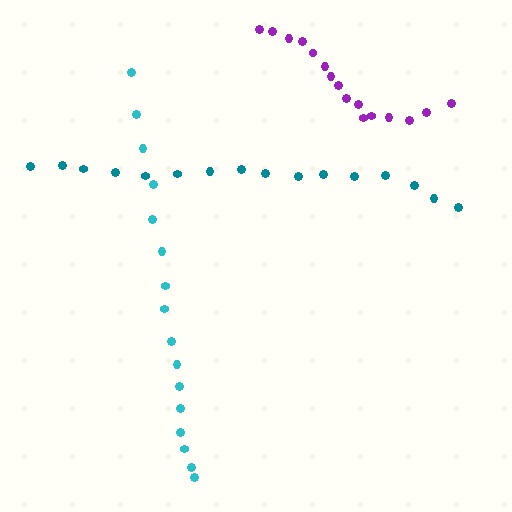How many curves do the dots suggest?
There are 3 distinct paths.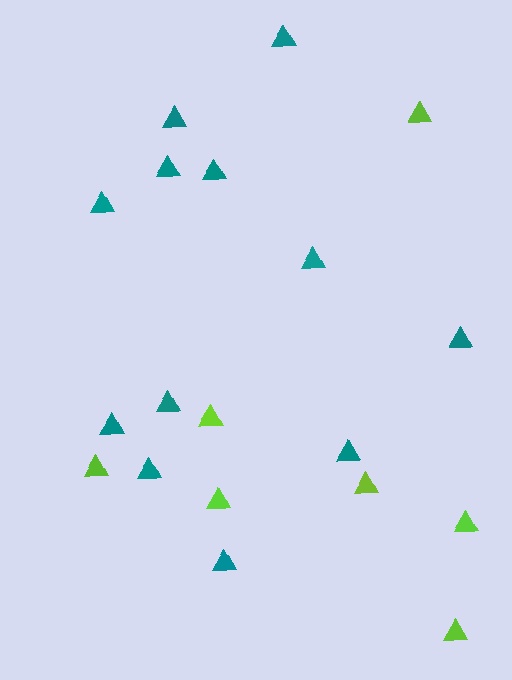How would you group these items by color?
There are 2 groups: one group of lime triangles (7) and one group of teal triangles (12).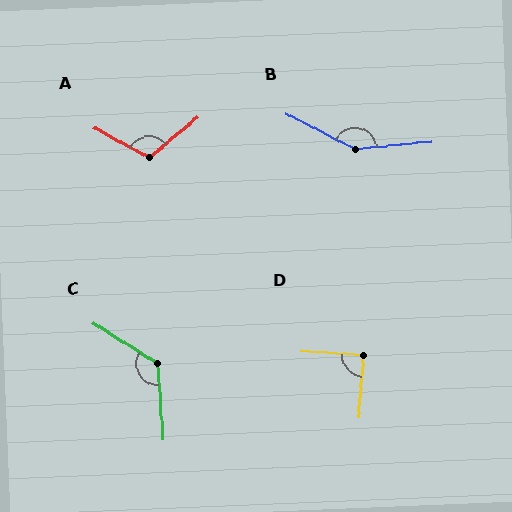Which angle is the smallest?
D, at approximately 89 degrees.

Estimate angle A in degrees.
Approximately 112 degrees.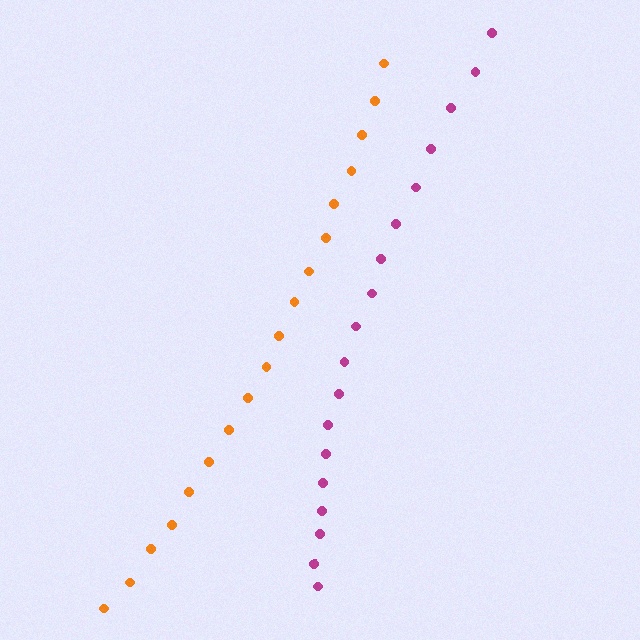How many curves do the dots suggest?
There are 2 distinct paths.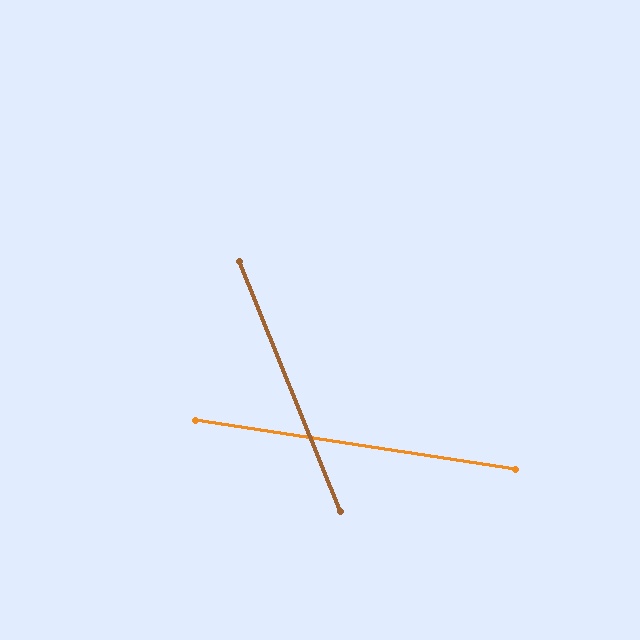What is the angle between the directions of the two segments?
Approximately 59 degrees.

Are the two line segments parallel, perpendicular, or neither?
Neither parallel nor perpendicular — they differ by about 59°.